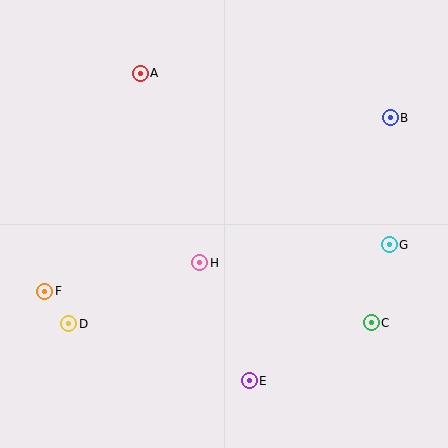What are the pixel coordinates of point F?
Point F is at (45, 291).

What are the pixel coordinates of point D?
Point D is at (69, 324).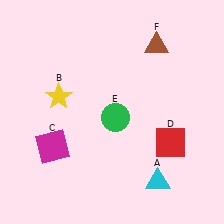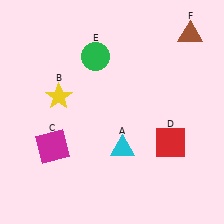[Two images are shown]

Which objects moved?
The objects that moved are: the cyan triangle (A), the green circle (E), the brown triangle (F).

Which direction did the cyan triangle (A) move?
The cyan triangle (A) moved left.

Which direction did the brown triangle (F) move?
The brown triangle (F) moved right.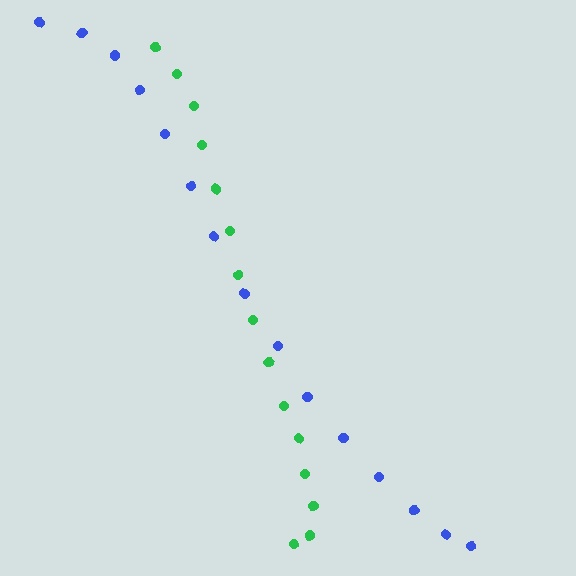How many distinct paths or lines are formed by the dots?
There are 2 distinct paths.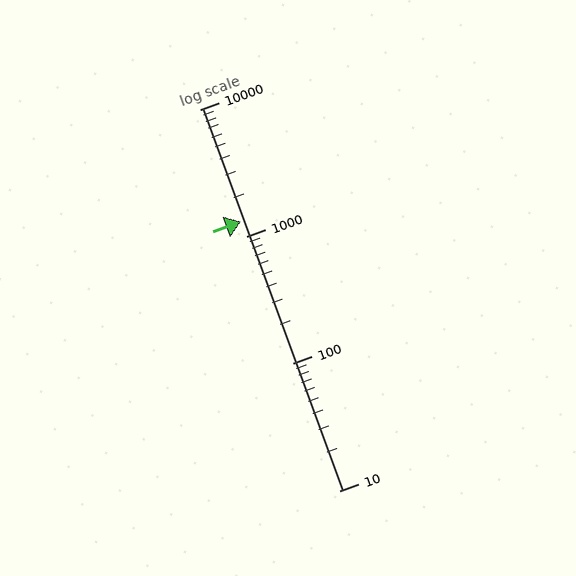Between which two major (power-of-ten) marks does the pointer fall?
The pointer is between 1000 and 10000.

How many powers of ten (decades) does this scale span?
The scale spans 3 decades, from 10 to 10000.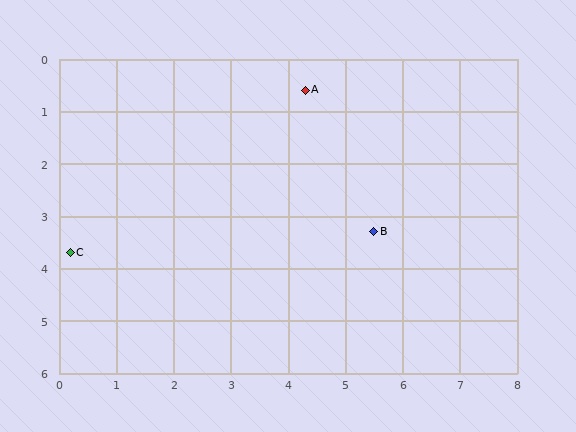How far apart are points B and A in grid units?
Points B and A are about 3.0 grid units apart.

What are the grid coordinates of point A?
Point A is at approximately (4.3, 0.6).